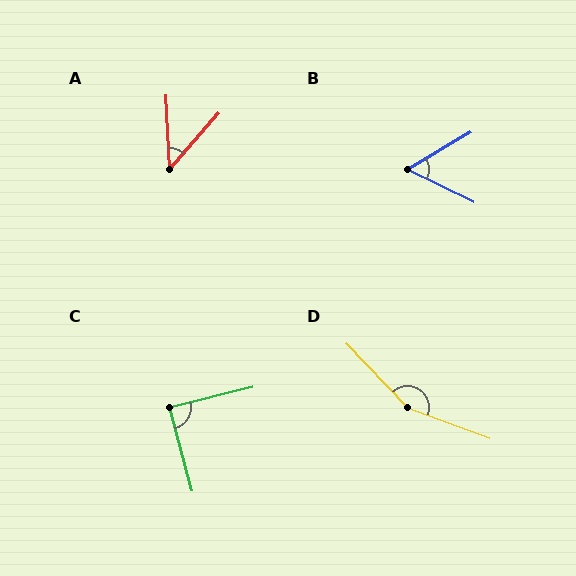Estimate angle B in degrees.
Approximately 57 degrees.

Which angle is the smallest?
A, at approximately 43 degrees.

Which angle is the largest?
D, at approximately 154 degrees.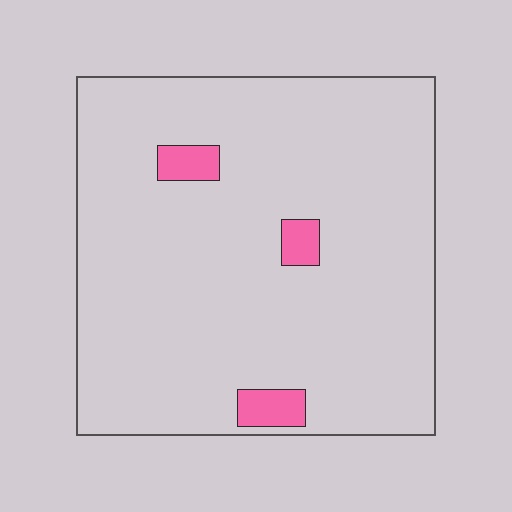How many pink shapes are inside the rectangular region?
3.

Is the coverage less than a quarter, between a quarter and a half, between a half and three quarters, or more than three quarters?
Less than a quarter.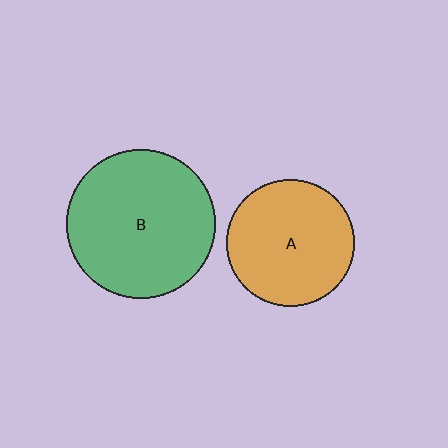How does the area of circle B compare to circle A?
Approximately 1.4 times.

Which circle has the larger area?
Circle B (green).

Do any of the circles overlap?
No, none of the circles overlap.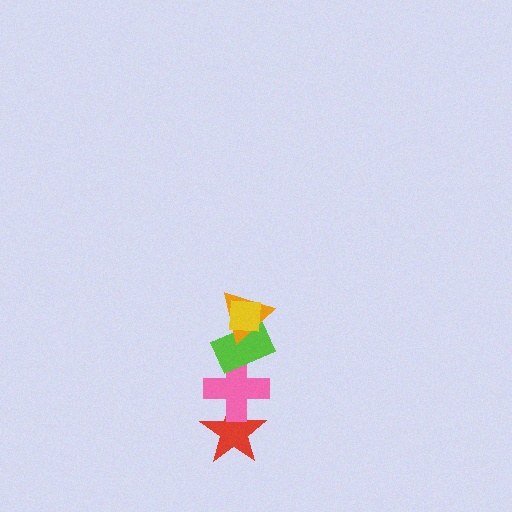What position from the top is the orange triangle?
The orange triangle is 2nd from the top.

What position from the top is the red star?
The red star is 5th from the top.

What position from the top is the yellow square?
The yellow square is 1st from the top.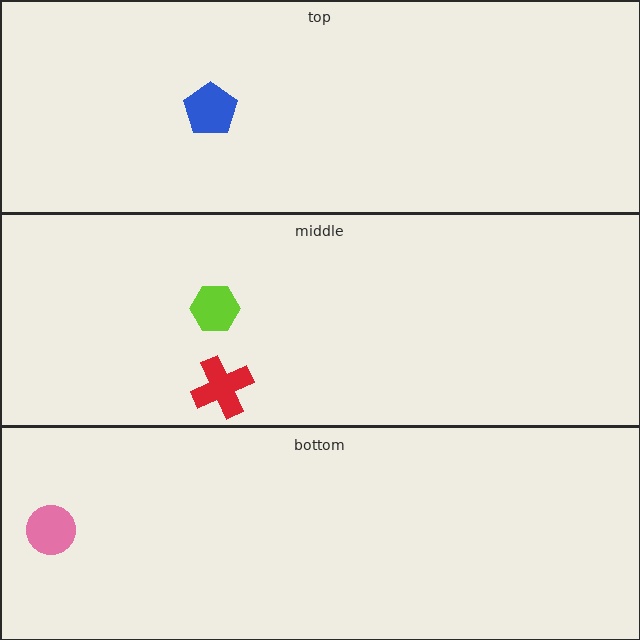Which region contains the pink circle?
The bottom region.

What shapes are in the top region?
The blue pentagon.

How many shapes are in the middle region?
2.